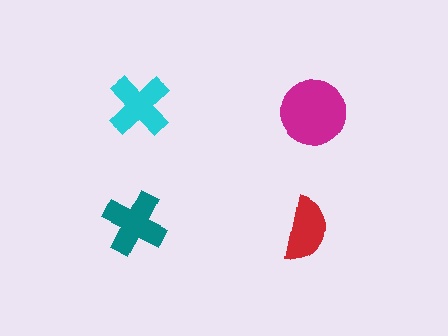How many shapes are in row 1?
2 shapes.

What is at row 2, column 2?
A red semicircle.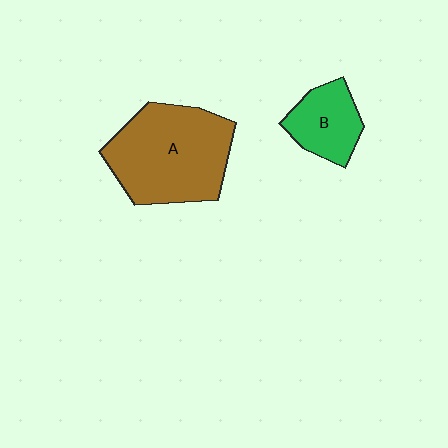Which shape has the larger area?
Shape A (brown).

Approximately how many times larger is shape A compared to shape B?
Approximately 2.3 times.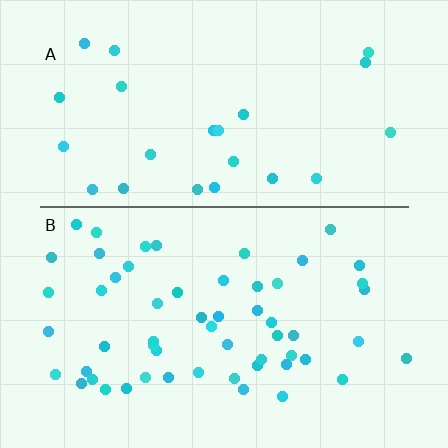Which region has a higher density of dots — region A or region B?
B (the bottom).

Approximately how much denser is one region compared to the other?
Approximately 2.3× — region B over region A.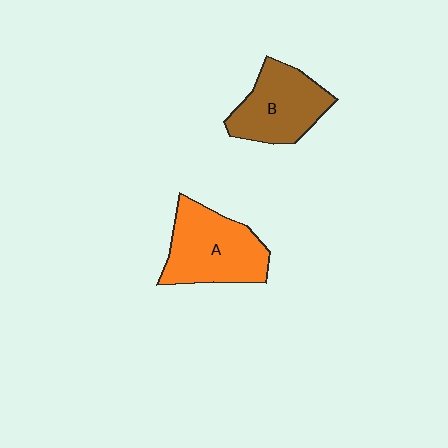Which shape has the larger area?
Shape A (orange).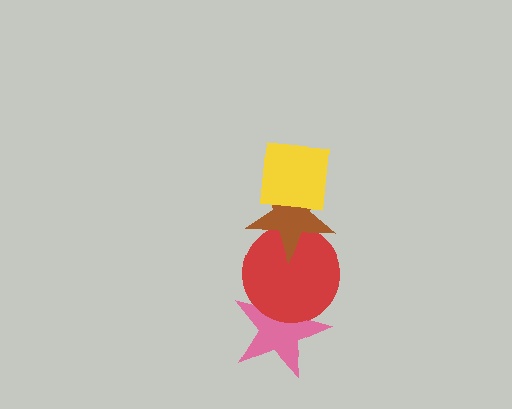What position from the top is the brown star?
The brown star is 2nd from the top.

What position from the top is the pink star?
The pink star is 4th from the top.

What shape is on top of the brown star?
The yellow square is on top of the brown star.